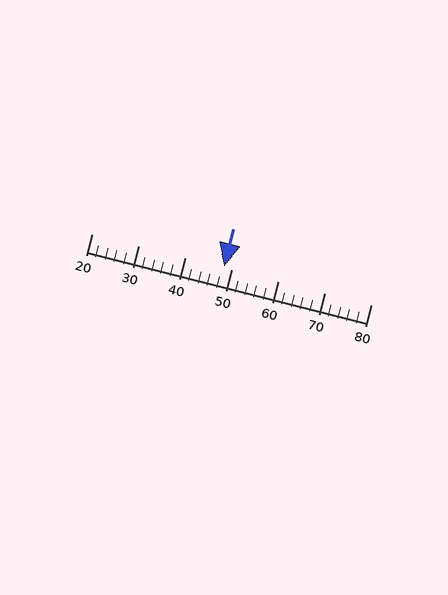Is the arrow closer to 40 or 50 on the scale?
The arrow is closer to 50.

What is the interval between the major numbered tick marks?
The major tick marks are spaced 10 units apart.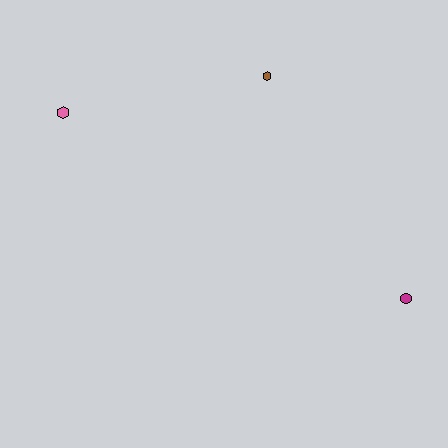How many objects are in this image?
There are 3 objects.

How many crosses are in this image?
There are no crosses.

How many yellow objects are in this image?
There are no yellow objects.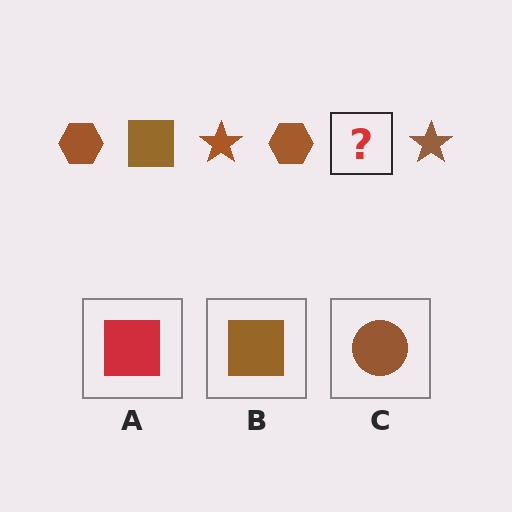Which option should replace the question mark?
Option B.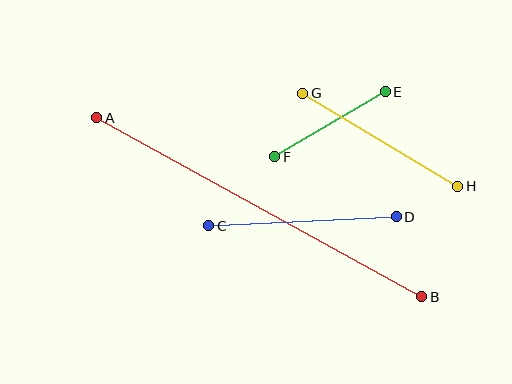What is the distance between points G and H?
The distance is approximately 181 pixels.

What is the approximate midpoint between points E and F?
The midpoint is at approximately (330, 124) pixels.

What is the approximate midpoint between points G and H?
The midpoint is at approximately (380, 140) pixels.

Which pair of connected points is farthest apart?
Points A and B are farthest apart.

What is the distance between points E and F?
The distance is approximately 128 pixels.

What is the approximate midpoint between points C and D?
The midpoint is at approximately (302, 221) pixels.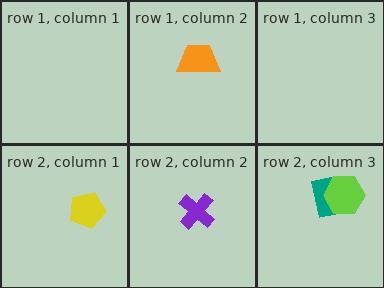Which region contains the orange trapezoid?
The row 1, column 2 region.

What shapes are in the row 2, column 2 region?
The purple cross.